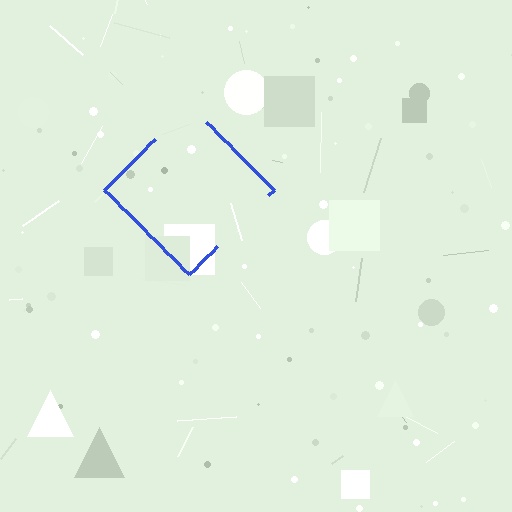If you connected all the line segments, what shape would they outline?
They would outline a diamond.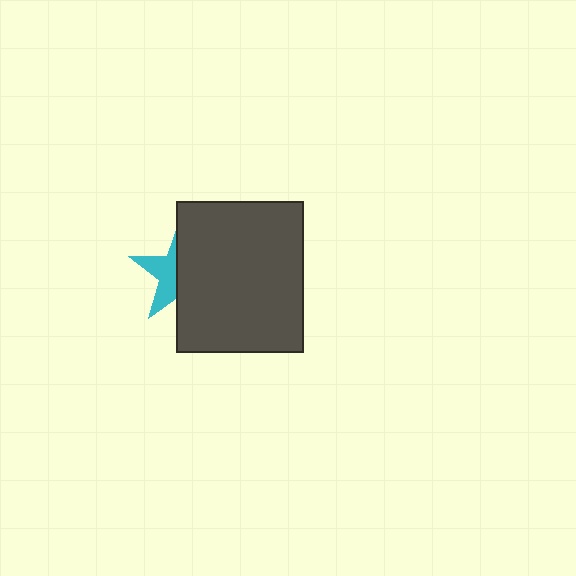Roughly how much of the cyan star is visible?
A small part of it is visible (roughly 40%).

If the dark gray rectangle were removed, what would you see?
You would see the complete cyan star.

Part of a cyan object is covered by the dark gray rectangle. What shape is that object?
It is a star.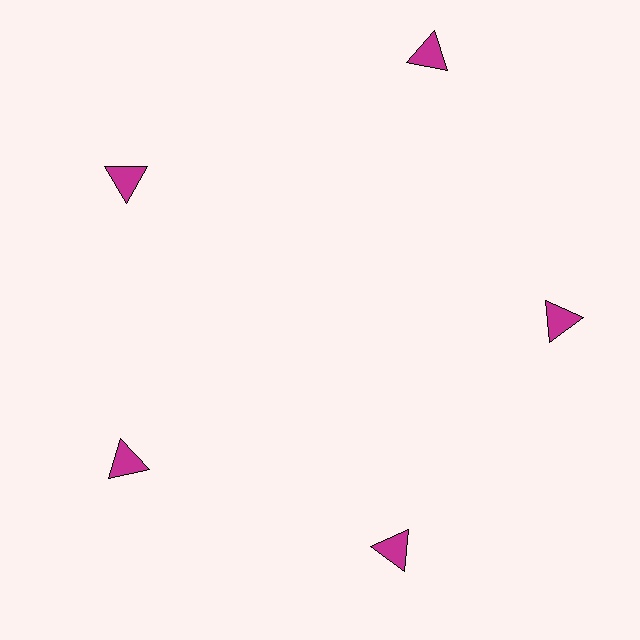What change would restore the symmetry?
The symmetry would be restored by moving it inward, back onto the ring so that all 5 triangles sit at equal angles and equal distance from the center.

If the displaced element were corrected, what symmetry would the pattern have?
It would have 5-fold rotational symmetry — the pattern would map onto itself every 72 degrees.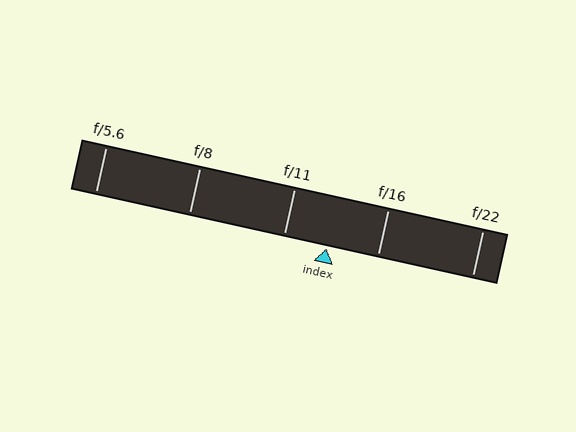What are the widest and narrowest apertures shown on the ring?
The widest aperture shown is f/5.6 and the narrowest is f/22.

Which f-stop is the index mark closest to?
The index mark is closest to f/11.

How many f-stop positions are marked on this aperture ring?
There are 5 f-stop positions marked.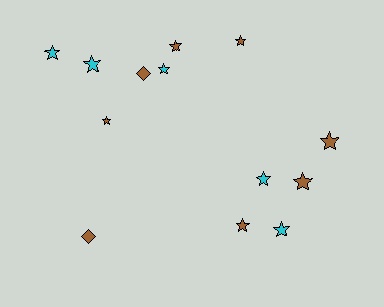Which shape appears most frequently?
Star, with 11 objects.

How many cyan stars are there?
There are 5 cyan stars.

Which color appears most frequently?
Brown, with 8 objects.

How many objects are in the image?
There are 13 objects.